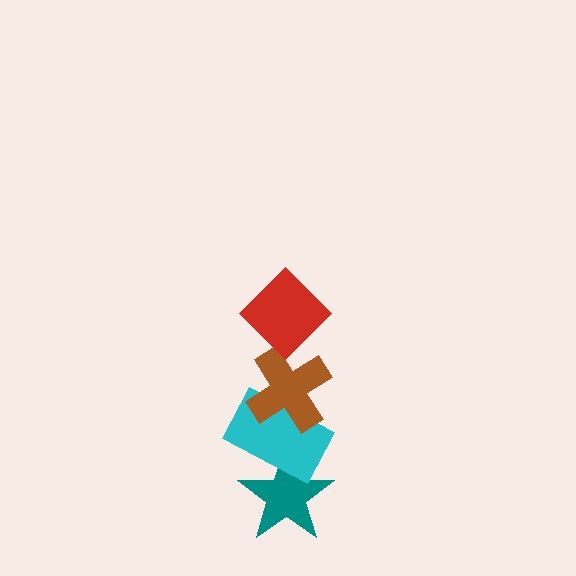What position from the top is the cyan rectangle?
The cyan rectangle is 3rd from the top.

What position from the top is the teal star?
The teal star is 4th from the top.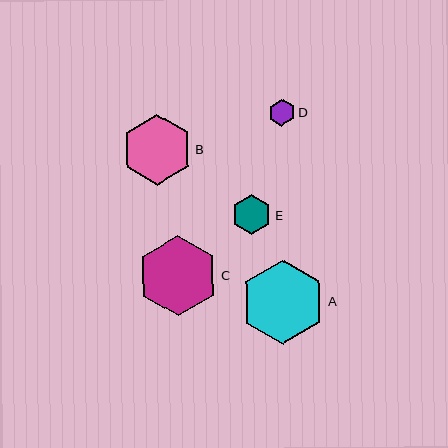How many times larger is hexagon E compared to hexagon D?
Hexagon E is approximately 1.5 times the size of hexagon D.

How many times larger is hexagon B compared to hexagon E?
Hexagon B is approximately 1.8 times the size of hexagon E.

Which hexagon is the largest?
Hexagon A is the largest with a size of approximately 84 pixels.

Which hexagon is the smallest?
Hexagon D is the smallest with a size of approximately 27 pixels.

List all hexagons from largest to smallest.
From largest to smallest: A, C, B, E, D.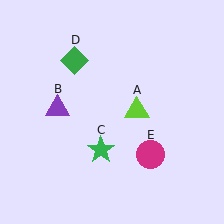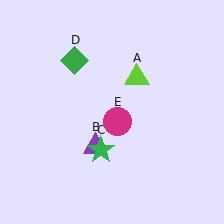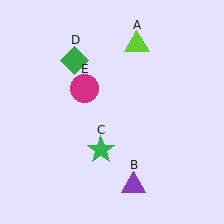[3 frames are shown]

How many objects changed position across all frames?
3 objects changed position: lime triangle (object A), purple triangle (object B), magenta circle (object E).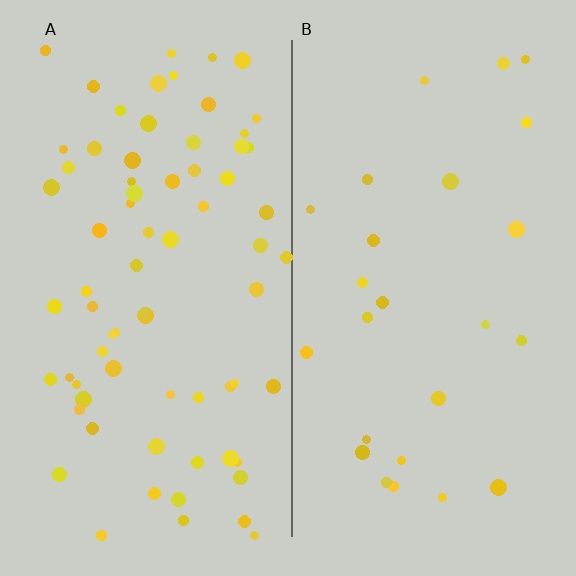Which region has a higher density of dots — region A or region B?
A (the left).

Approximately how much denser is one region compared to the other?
Approximately 2.8× — region A over region B.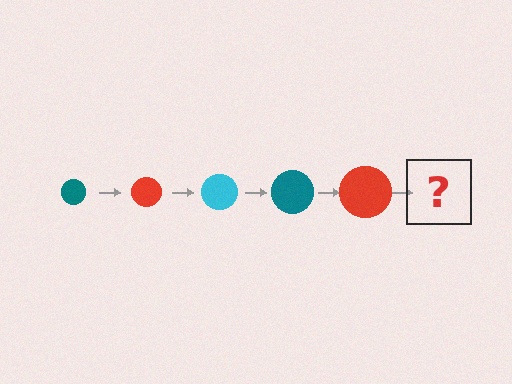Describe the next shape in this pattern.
It should be a cyan circle, larger than the previous one.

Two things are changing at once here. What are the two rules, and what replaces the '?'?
The two rules are that the circle grows larger each step and the color cycles through teal, red, and cyan. The '?' should be a cyan circle, larger than the previous one.